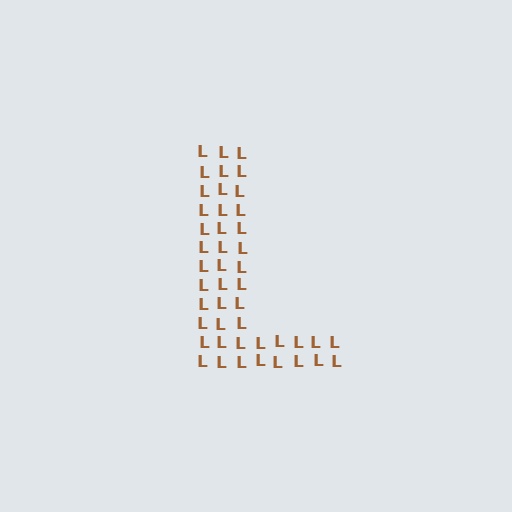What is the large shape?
The large shape is the letter L.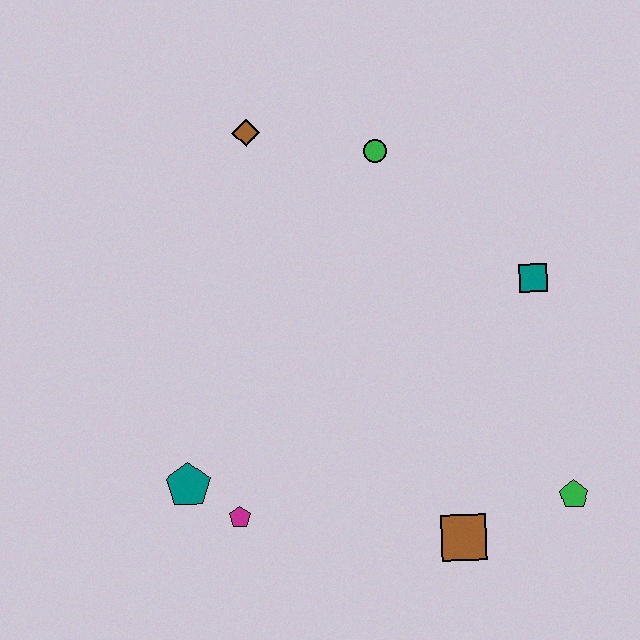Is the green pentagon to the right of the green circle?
Yes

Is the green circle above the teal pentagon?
Yes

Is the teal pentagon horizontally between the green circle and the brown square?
No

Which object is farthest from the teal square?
The teal pentagon is farthest from the teal square.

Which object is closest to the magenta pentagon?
The teal pentagon is closest to the magenta pentagon.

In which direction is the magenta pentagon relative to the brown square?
The magenta pentagon is to the left of the brown square.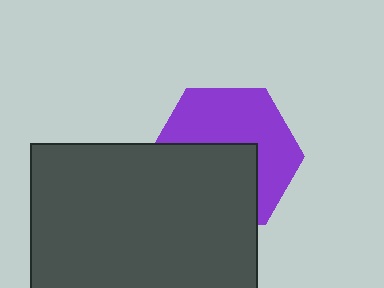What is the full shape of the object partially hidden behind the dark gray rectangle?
The partially hidden object is a purple hexagon.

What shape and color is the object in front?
The object in front is a dark gray rectangle.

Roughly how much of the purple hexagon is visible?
About half of it is visible (roughly 53%).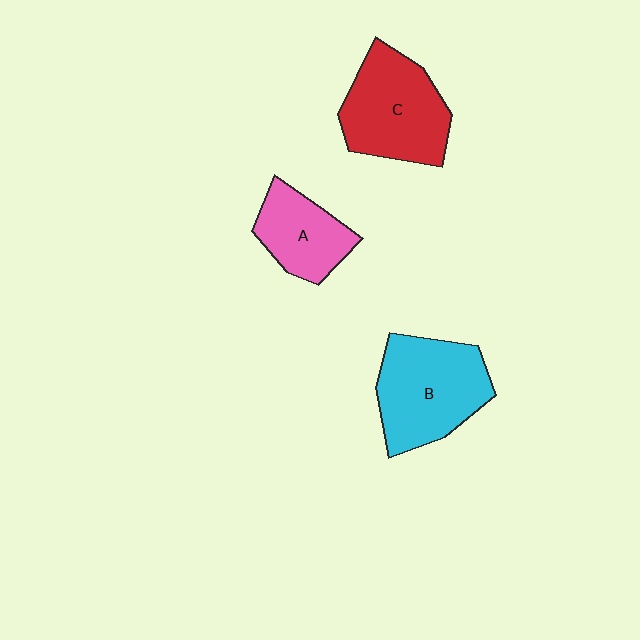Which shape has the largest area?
Shape B (cyan).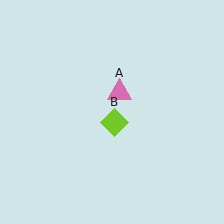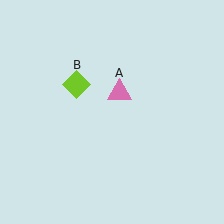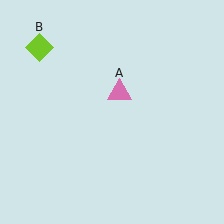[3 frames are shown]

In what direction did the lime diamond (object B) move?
The lime diamond (object B) moved up and to the left.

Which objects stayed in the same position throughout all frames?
Pink triangle (object A) remained stationary.